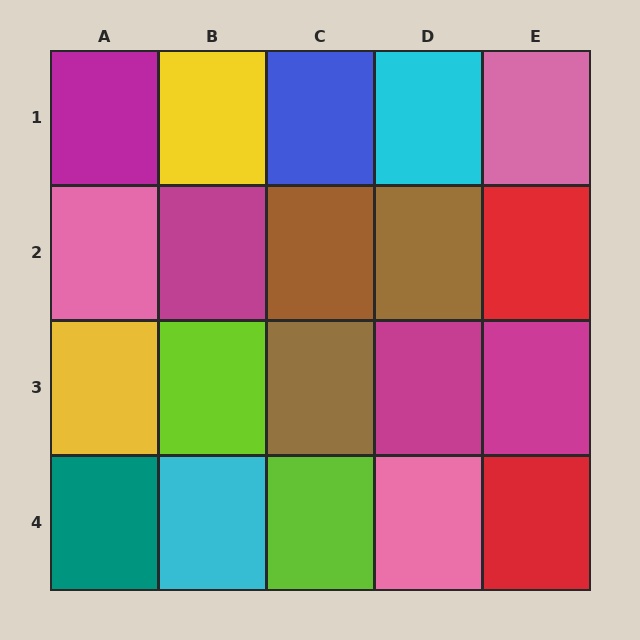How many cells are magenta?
4 cells are magenta.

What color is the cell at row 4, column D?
Pink.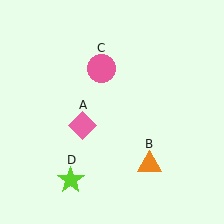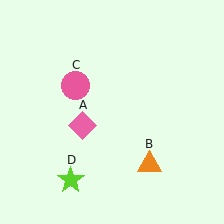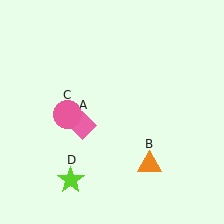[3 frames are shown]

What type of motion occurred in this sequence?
The pink circle (object C) rotated counterclockwise around the center of the scene.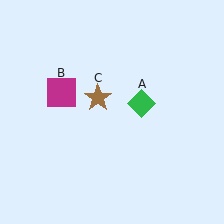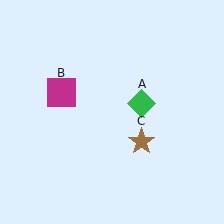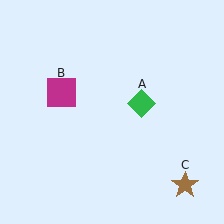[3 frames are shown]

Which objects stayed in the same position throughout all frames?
Green diamond (object A) and magenta square (object B) remained stationary.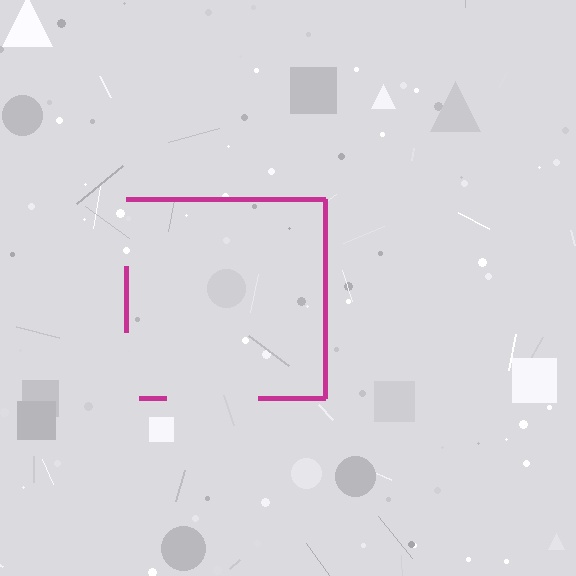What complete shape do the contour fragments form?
The contour fragments form a square.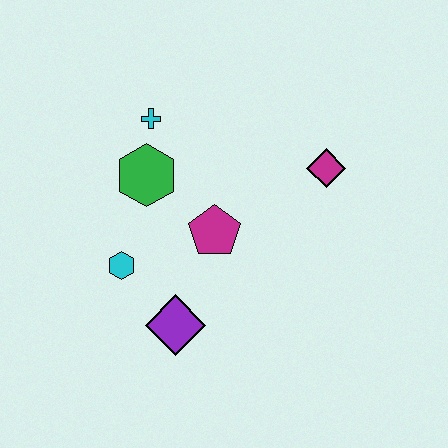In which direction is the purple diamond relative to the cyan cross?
The purple diamond is below the cyan cross.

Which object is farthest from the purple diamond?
The magenta diamond is farthest from the purple diamond.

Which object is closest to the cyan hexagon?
The purple diamond is closest to the cyan hexagon.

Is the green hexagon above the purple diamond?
Yes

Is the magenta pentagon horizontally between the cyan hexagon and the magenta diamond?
Yes